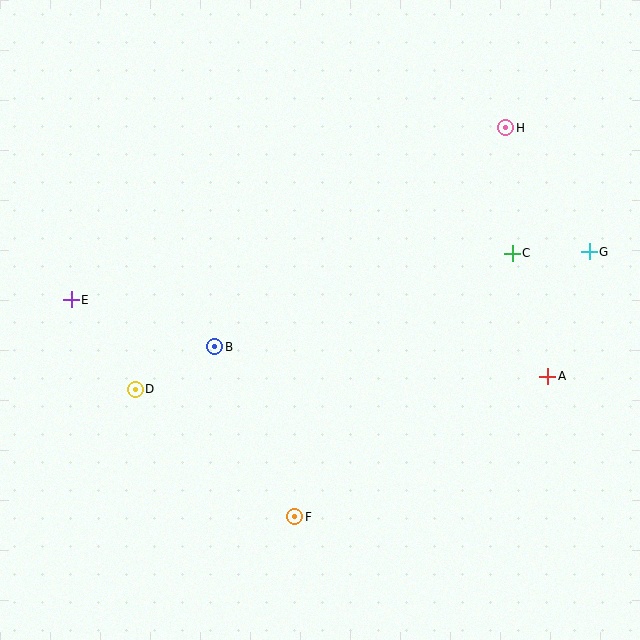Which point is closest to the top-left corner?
Point E is closest to the top-left corner.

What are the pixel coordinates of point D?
Point D is at (135, 389).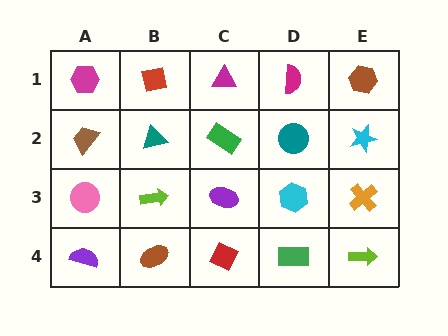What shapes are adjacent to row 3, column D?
A teal circle (row 2, column D), a green rectangle (row 4, column D), a purple ellipse (row 3, column C), an orange cross (row 3, column E).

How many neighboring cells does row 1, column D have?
3.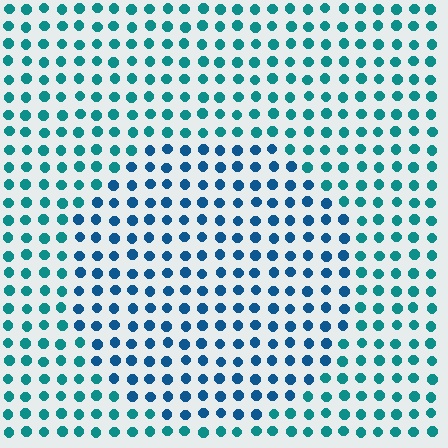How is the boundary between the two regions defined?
The boundary is defined purely by a slight shift in hue (about 29 degrees). Spacing, size, and orientation are identical on both sides.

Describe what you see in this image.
The image is filled with small teal elements in a uniform arrangement. A circle-shaped region is visible where the elements are tinted to a slightly different hue, forming a subtle color boundary.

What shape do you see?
I see a circle.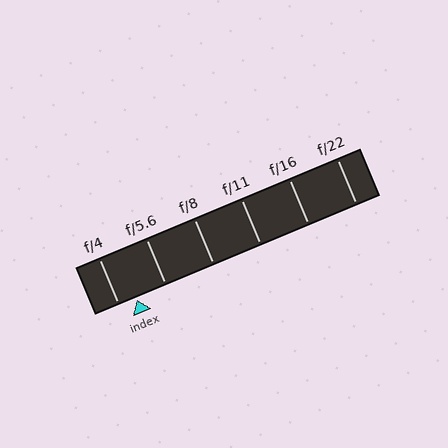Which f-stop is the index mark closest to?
The index mark is closest to f/4.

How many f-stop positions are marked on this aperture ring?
There are 6 f-stop positions marked.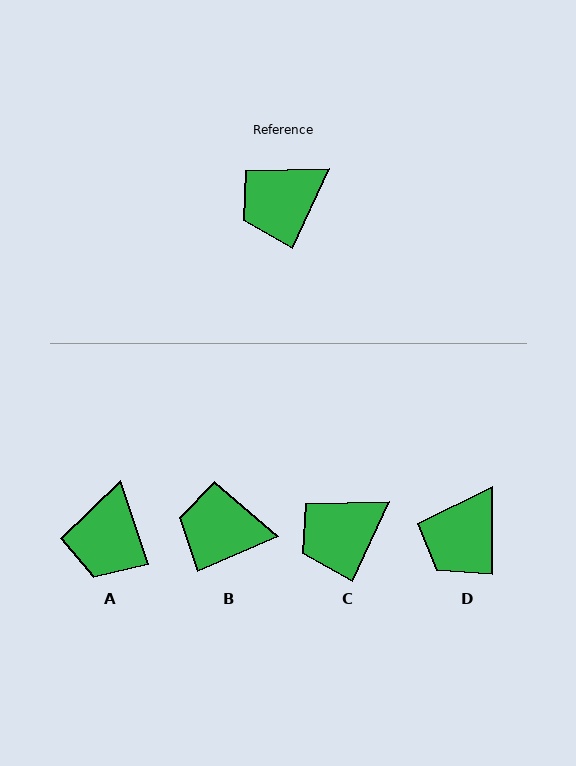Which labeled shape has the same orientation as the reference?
C.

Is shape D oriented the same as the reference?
No, it is off by about 25 degrees.